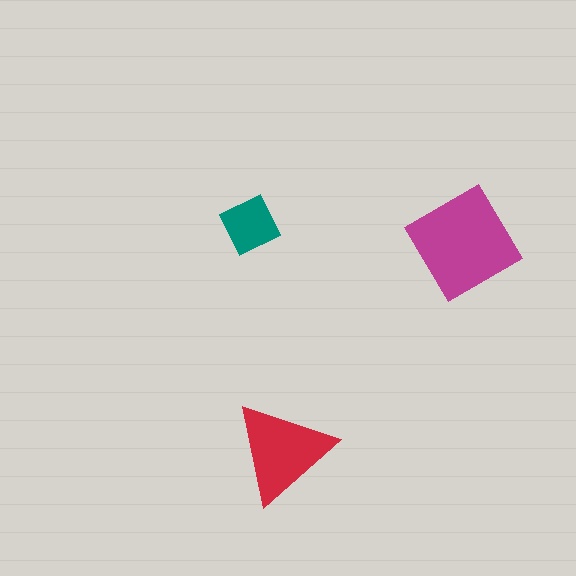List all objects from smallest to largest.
The teal diamond, the red triangle, the magenta diamond.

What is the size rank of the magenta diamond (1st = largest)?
1st.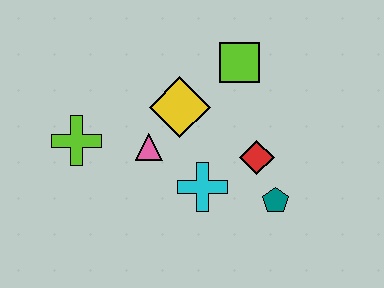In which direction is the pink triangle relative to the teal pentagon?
The pink triangle is to the left of the teal pentagon.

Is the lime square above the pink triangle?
Yes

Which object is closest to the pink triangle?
The yellow diamond is closest to the pink triangle.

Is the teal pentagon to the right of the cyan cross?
Yes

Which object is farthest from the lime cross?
The teal pentagon is farthest from the lime cross.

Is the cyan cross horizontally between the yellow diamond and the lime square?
Yes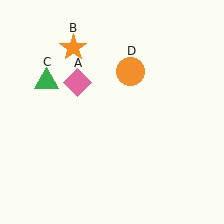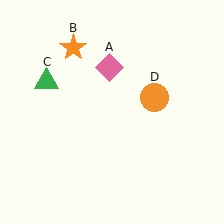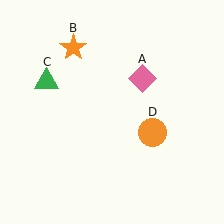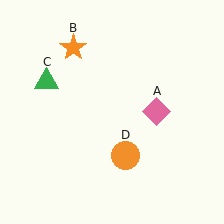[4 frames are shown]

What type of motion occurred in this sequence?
The pink diamond (object A), orange circle (object D) rotated clockwise around the center of the scene.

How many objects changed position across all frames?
2 objects changed position: pink diamond (object A), orange circle (object D).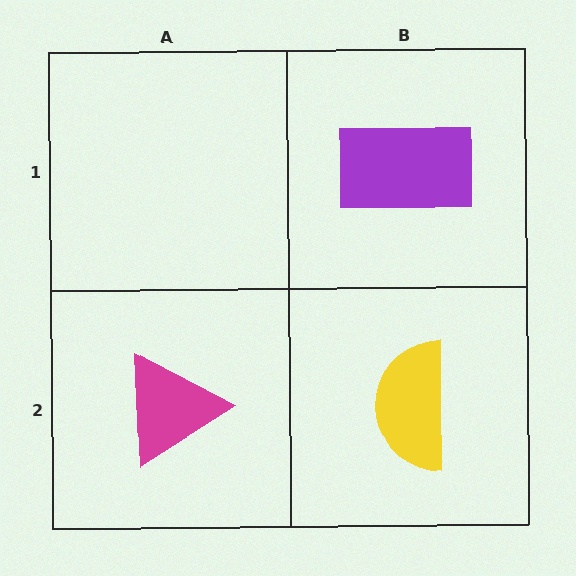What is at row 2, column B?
A yellow semicircle.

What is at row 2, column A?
A magenta triangle.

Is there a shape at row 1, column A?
No, that cell is empty.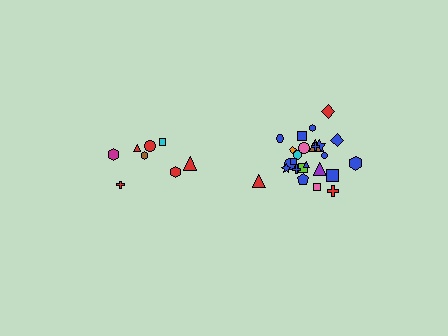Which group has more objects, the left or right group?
The right group.